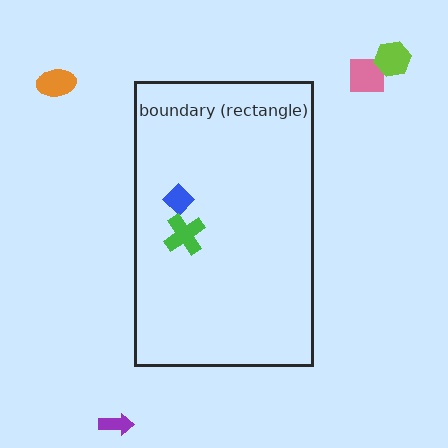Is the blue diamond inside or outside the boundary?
Inside.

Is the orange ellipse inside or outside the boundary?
Outside.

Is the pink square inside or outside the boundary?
Outside.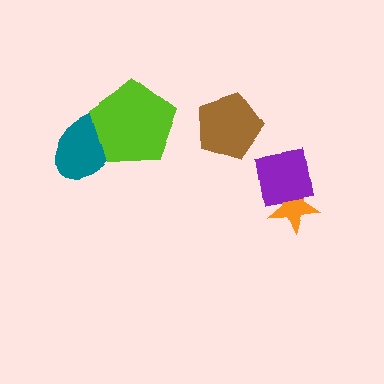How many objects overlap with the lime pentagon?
1 object overlaps with the lime pentagon.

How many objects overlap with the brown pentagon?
0 objects overlap with the brown pentagon.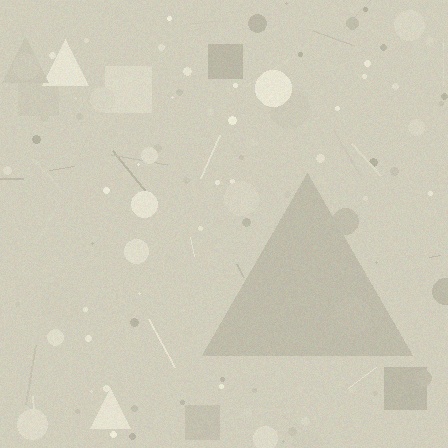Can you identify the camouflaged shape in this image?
The camouflaged shape is a triangle.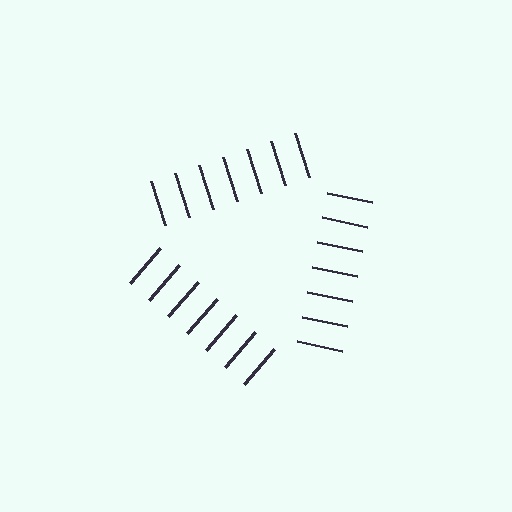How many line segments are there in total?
21 — 7 along each of the 3 edges.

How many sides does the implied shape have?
3 sides — the line-ends trace a triangle.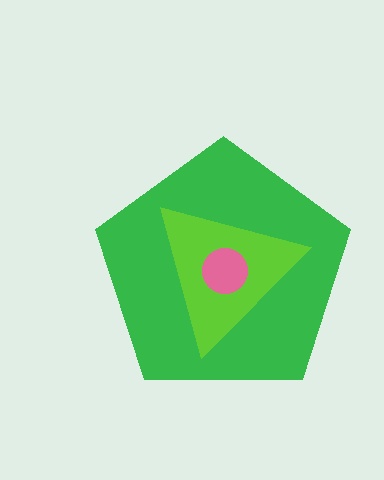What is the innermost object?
The pink circle.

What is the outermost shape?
The green pentagon.